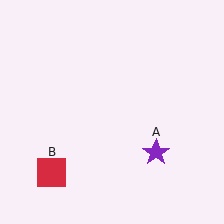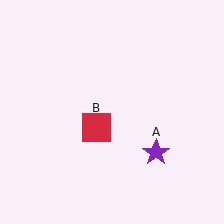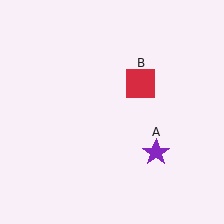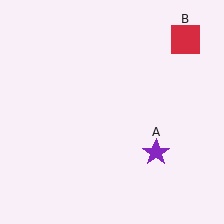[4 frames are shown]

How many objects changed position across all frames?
1 object changed position: red square (object B).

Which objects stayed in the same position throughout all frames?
Purple star (object A) remained stationary.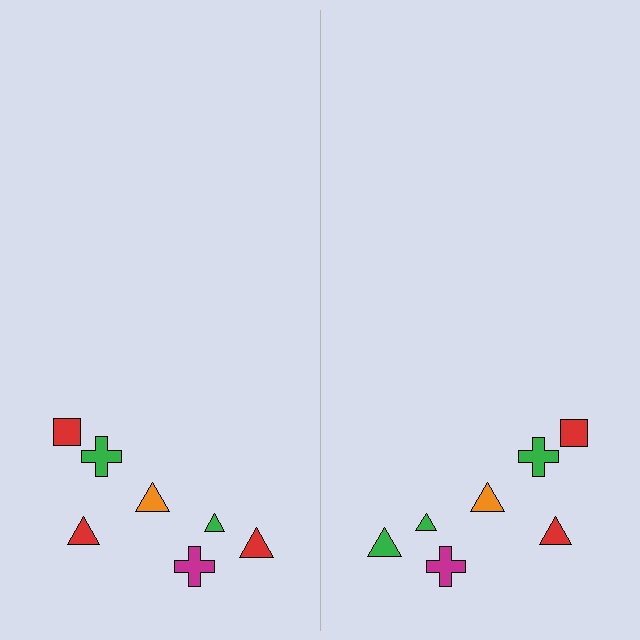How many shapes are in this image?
There are 14 shapes in this image.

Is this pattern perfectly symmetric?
No, the pattern is not perfectly symmetric. The green triangle on the right side breaks the symmetry — its mirror counterpart is red.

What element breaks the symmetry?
The green triangle on the right side breaks the symmetry — its mirror counterpart is red.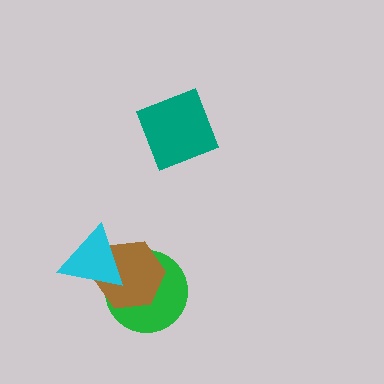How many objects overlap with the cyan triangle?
2 objects overlap with the cyan triangle.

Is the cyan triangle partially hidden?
No, no other shape covers it.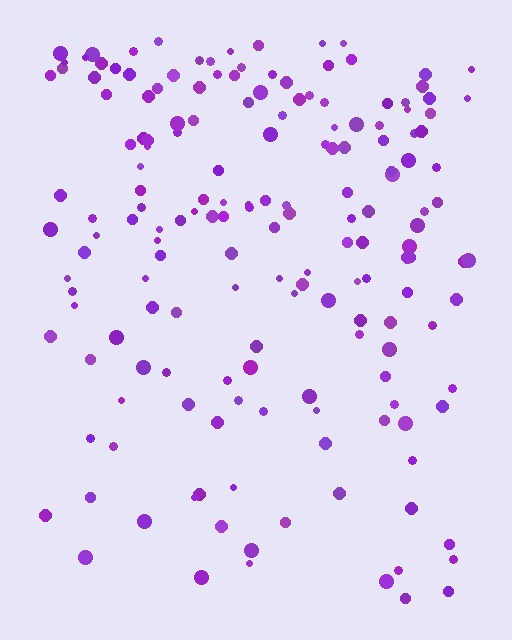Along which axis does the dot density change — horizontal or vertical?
Vertical.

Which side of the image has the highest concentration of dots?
The top.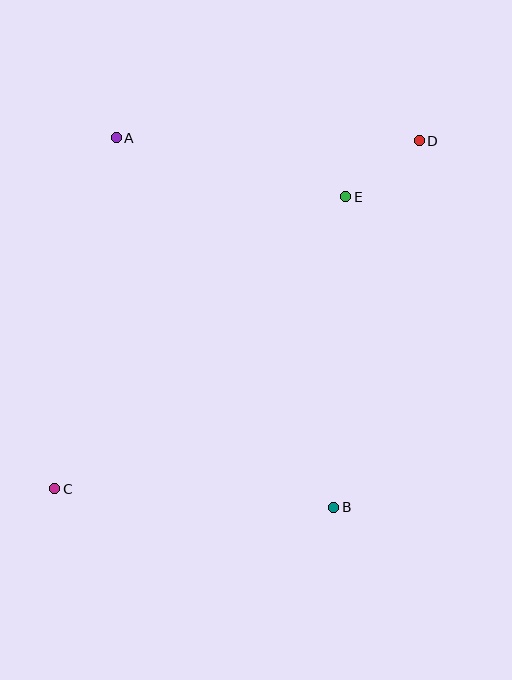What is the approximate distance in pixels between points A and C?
The distance between A and C is approximately 356 pixels.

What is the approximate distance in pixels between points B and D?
The distance between B and D is approximately 376 pixels.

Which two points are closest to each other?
Points D and E are closest to each other.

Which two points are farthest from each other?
Points C and D are farthest from each other.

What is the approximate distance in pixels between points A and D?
The distance between A and D is approximately 303 pixels.